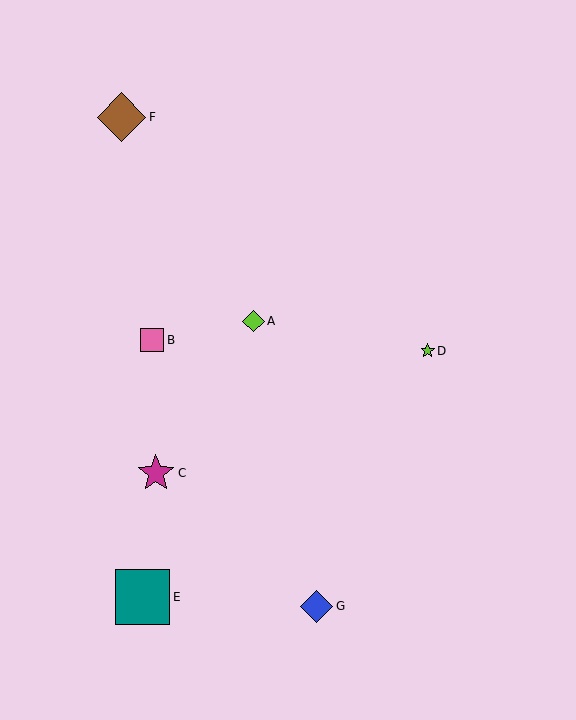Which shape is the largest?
The teal square (labeled E) is the largest.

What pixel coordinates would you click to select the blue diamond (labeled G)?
Click at (317, 606) to select the blue diamond G.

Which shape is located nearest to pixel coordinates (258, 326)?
The lime diamond (labeled A) at (253, 321) is nearest to that location.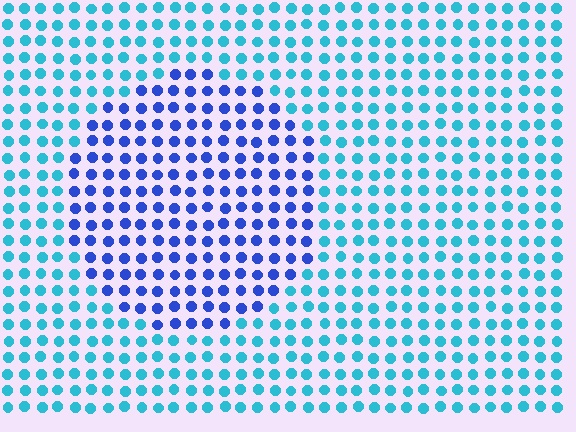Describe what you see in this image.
The image is filled with small cyan elements in a uniform arrangement. A circle-shaped region is visible where the elements are tinted to a slightly different hue, forming a subtle color boundary.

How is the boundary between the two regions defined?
The boundary is defined purely by a slight shift in hue (about 42 degrees). Spacing, size, and orientation are identical on both sides.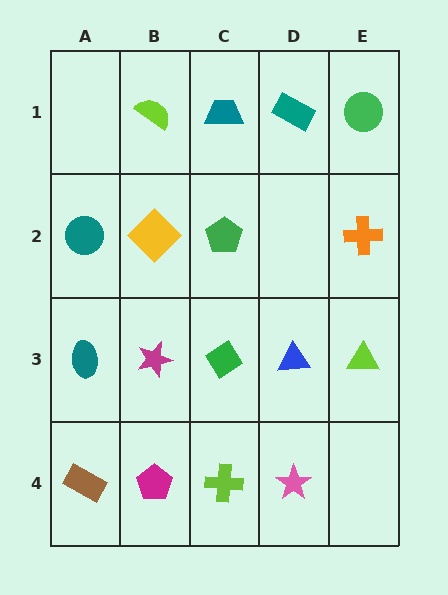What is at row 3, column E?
A lime triangle.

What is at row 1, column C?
A teal trapezoid.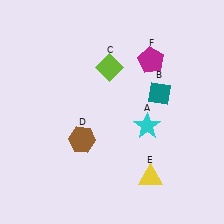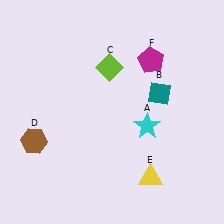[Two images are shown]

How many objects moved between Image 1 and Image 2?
1 object moved between the two images.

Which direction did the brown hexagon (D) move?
The brown hexagon (D) moved left.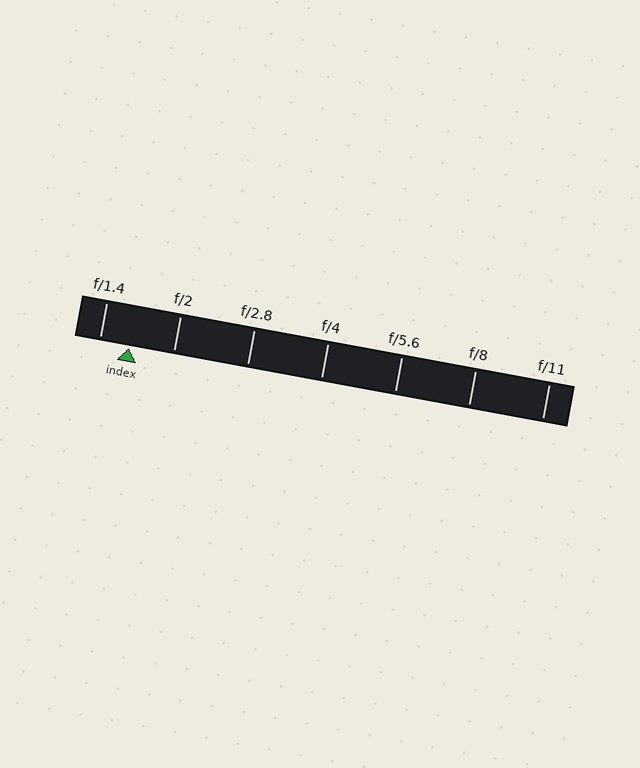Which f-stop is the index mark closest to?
The index mark is closest to f/1.4.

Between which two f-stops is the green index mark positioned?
The index mark is between f/1.4 and f/2.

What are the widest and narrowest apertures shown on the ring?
The widest aperture shown is f/1.4 and the narrowest is f/11.